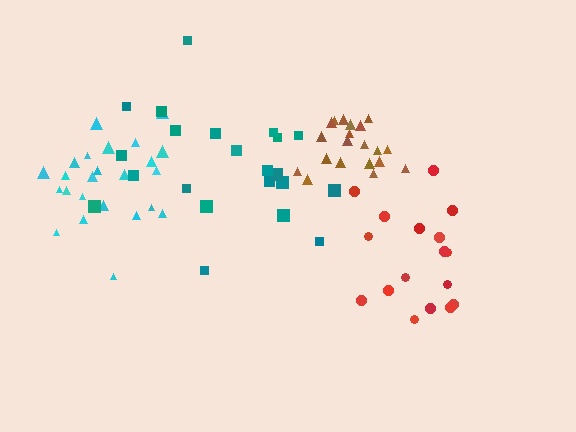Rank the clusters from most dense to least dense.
brown, cyan, red, teal.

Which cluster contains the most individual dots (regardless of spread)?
Cyan (24).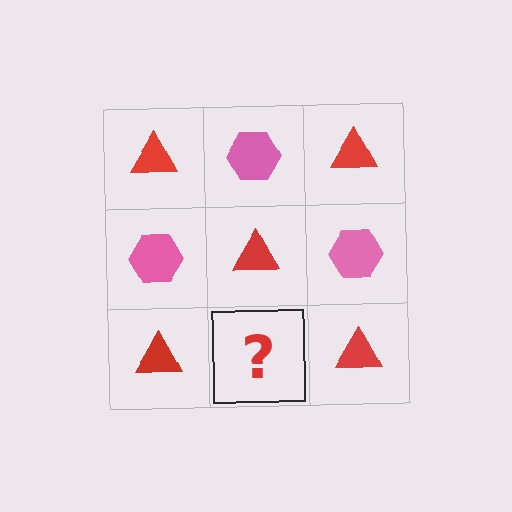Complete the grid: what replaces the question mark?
The question mark should be replaced with a pink hexagon.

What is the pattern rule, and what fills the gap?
The rule is that it alternates red triangle and pink hexagon in a checkerboard pattern. The gap should be filled with a pink hexagon.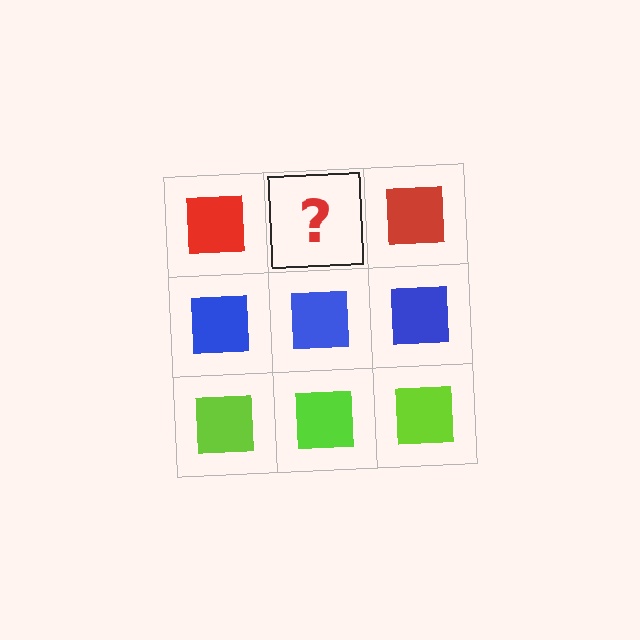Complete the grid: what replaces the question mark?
The question mark should be replaced with a red square.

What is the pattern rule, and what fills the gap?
The rule is that each row has a consistent color. The gap should be filled with a red square.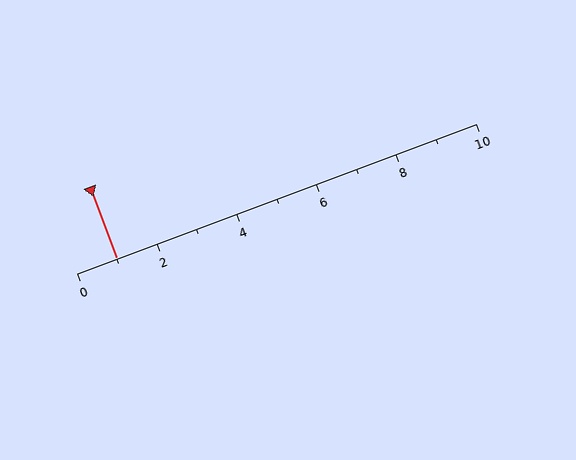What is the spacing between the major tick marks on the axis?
The major ticks are spaced 2 apart.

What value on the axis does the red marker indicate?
The marker indicates approximately 1.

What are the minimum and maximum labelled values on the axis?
The axis runs from 0 to 10.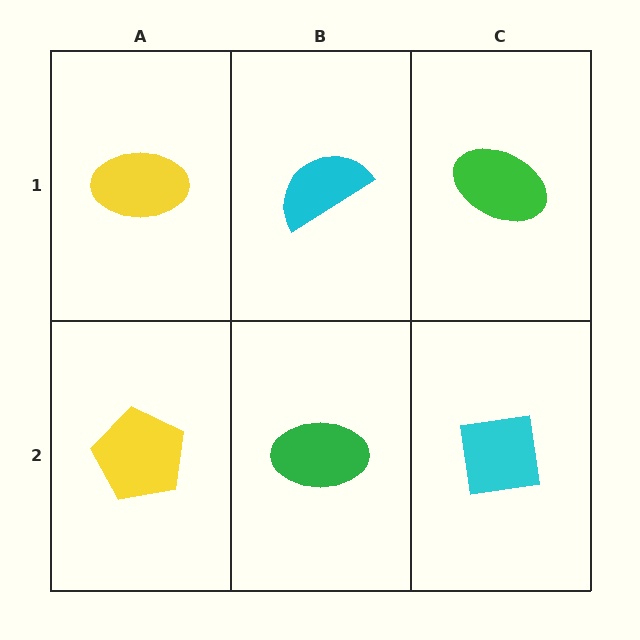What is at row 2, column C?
A cyan square.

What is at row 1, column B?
A cyan semicircle.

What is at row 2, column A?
A yellow pentagon.